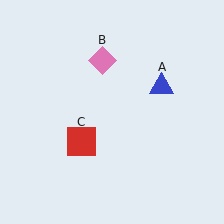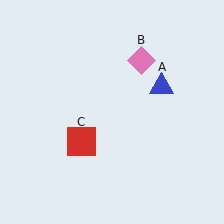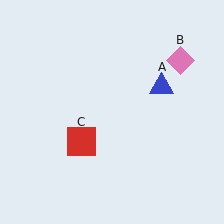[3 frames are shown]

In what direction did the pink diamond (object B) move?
The pink diamond (object B) moved right.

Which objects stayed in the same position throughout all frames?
Blue triangle (object A) and red square (object C) remained stationary.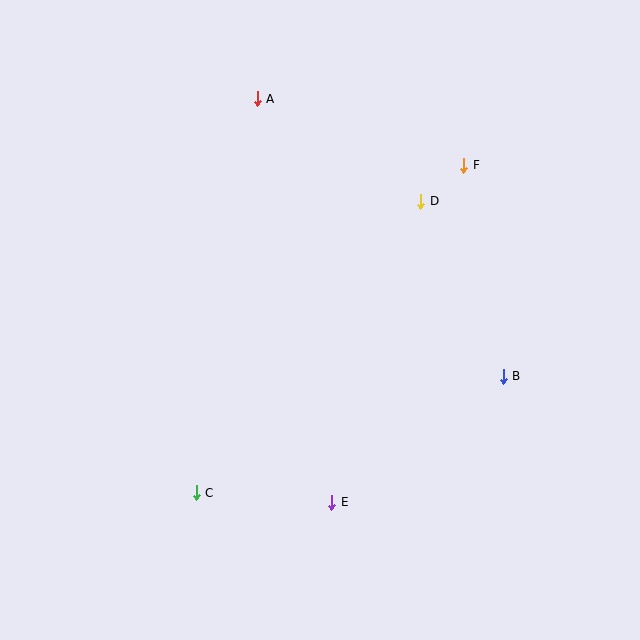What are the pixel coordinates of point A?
Point A is at (257, 99).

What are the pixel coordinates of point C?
Point C is at (196, 493).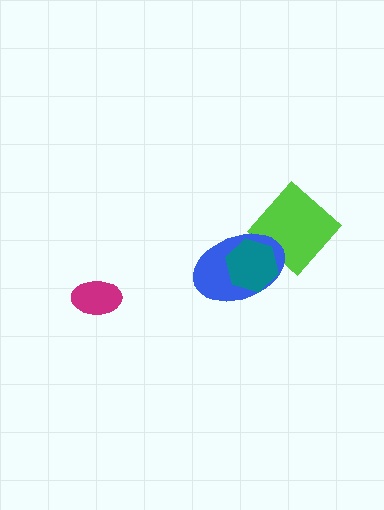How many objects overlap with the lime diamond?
2 objects overlap with the lime diamond.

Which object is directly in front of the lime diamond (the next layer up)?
The blue ellipse is directly in front of the lime diamond.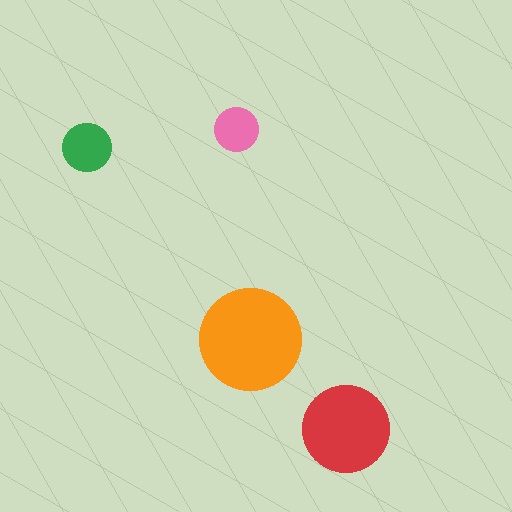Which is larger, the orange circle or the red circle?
The orange one.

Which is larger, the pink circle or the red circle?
The red one.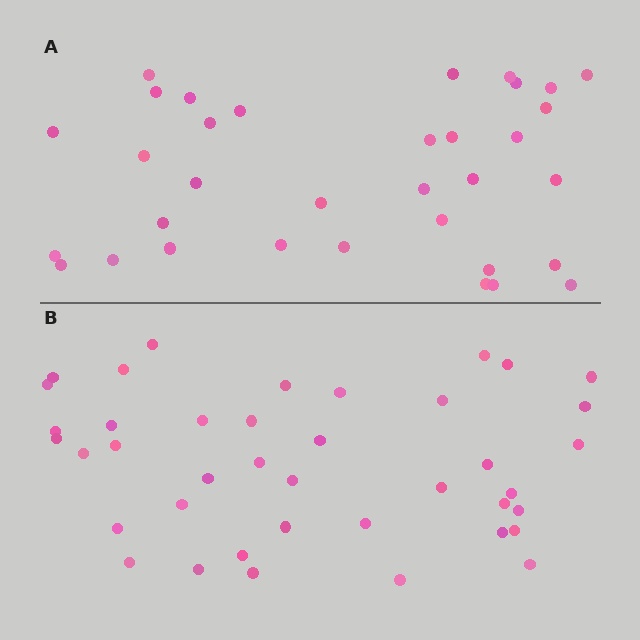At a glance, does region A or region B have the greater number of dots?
Region B (the bottom region) has more dots.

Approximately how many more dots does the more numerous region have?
Region B has about 6 more dots than region A.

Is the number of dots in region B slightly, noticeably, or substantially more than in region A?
Region B has only slightly more — the two regions are fairly close. The ratio is roughly 1.2 to 1.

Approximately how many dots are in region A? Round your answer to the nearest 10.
About 30 dots. (The exact count is 34, which rounds to 30.)